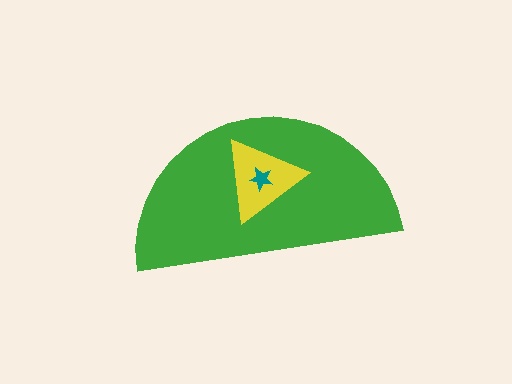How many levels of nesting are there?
3.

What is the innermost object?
The teal star.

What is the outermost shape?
The green semicircle.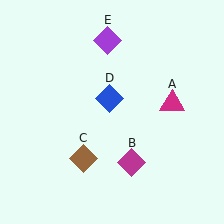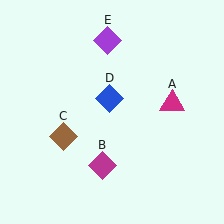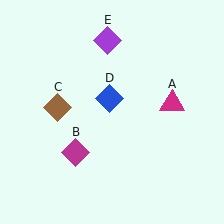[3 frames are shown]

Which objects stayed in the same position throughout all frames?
Magenta triangle (object A) and blue diamond (object D) and purple diamond (object E) remained stationary.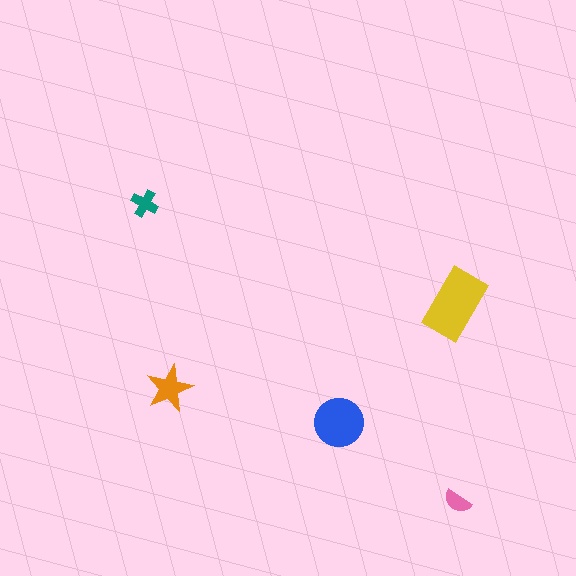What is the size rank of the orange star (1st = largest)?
3rd.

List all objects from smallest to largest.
The pink semicircle, the teal cross, the orange star, the blue circle, the yellow rectangle.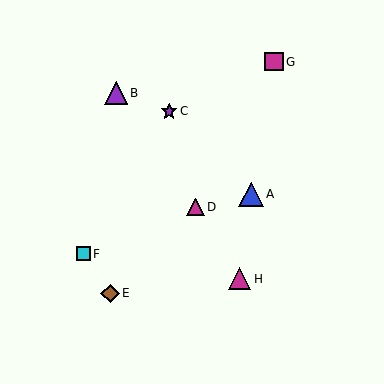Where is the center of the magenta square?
The center of the magenta square is at (274, 62).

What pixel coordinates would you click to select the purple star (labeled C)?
Click at (169, 111) to select the purple star C.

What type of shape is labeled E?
Shape E is a brown diamond.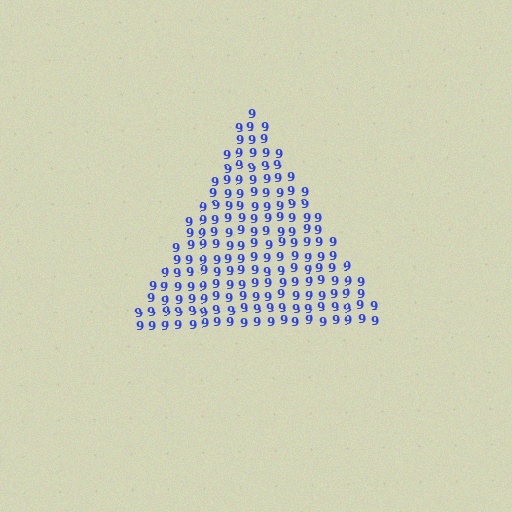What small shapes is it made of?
It is made of small digit 9's.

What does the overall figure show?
The overall figure shows a triangle.